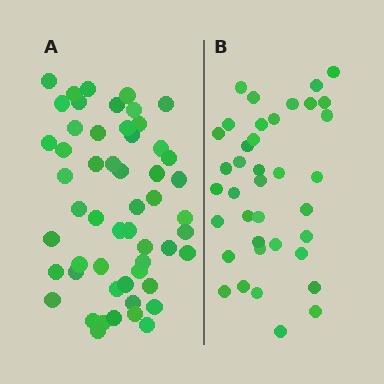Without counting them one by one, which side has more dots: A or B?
Region A (the left region) has more dots.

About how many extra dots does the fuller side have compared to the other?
Region A has approximately 15 more dots than region B.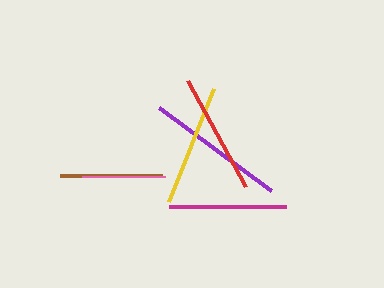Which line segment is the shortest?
The pink line is the shortest at approximately 83 pixels.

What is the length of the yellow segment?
The yellow segment is approximately 122 pixels long.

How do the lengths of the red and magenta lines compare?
The red and magenta lines are approximately the same length.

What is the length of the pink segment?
The pink segment is approximately 83 pixels long.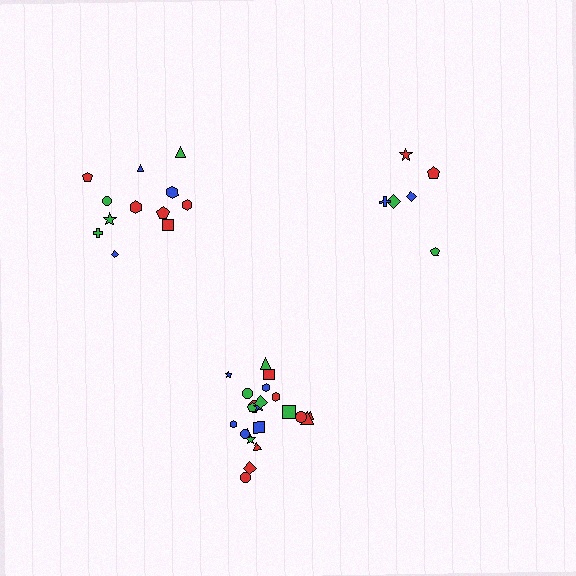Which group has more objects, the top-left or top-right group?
The top-left group.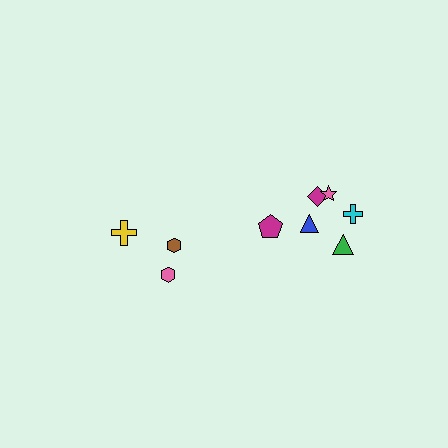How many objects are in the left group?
There are 3 objects.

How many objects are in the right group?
There are 6 objects.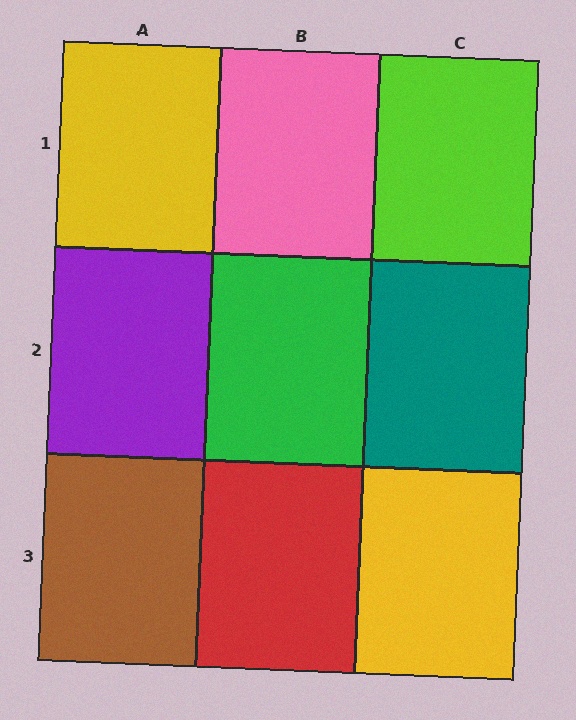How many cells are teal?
1 cell is teal.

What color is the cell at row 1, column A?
Yellow.